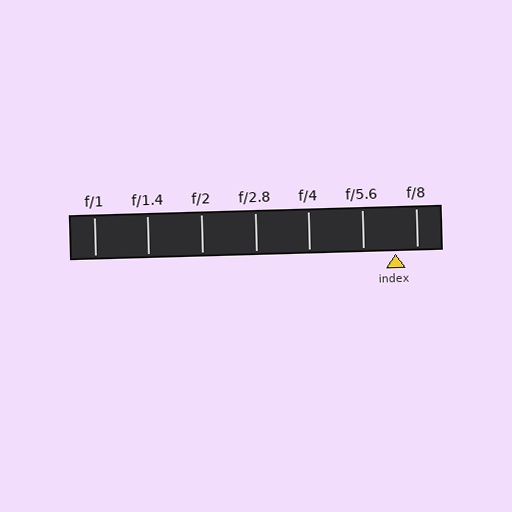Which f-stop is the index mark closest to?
The index mark is closest to f/8.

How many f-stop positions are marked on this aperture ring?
There are 7 f-stop positions marked.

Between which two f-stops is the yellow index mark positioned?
The index mark is between f/5.6 and f/8.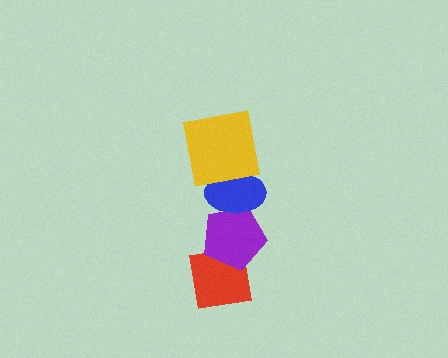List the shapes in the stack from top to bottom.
From top to bottom: the yellow square, the blue ellipse, the purple pentagon, the red square.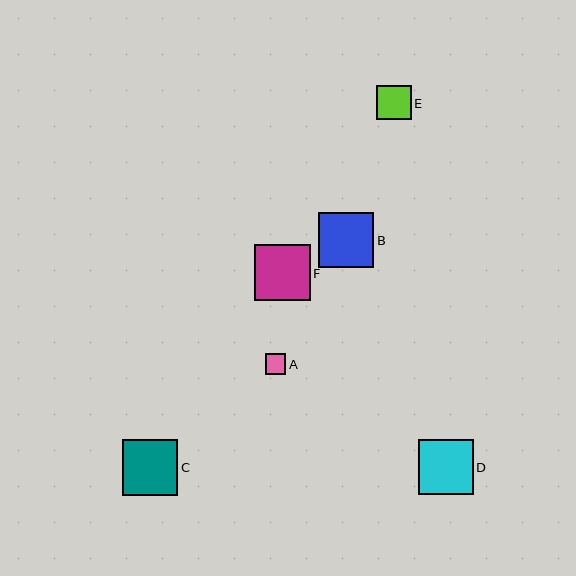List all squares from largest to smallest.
From largest to smallest: F, C, B, D, E, A.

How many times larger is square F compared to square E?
Square F is approximately 1.6 times the size of square E.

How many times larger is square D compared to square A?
Square D is approximately 2.7 times the size of square A.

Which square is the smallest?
Square A is the smallest with a size of approximately 20 pixels.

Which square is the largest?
Square F is the largest with a size of approximately 56 pixels.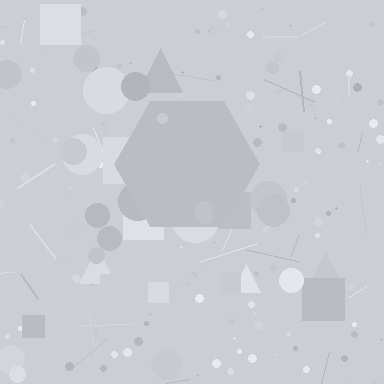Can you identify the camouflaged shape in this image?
The camouflaged shape is a hexagon.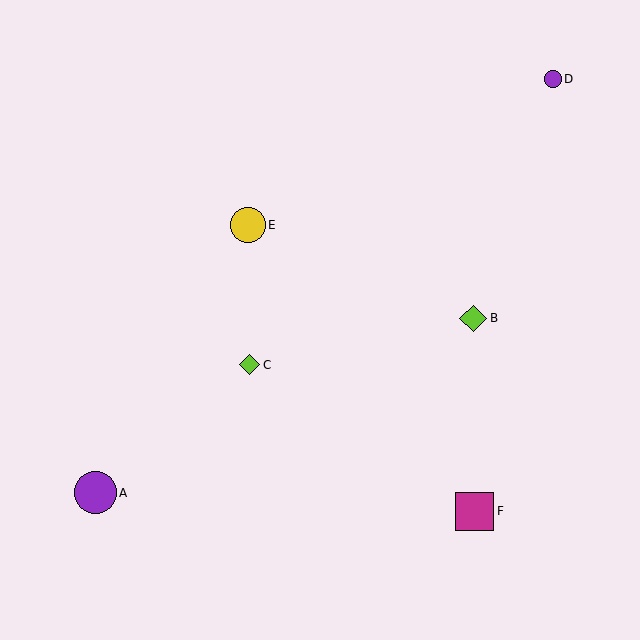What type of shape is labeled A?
Shape A is a purple circle.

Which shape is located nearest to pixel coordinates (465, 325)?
The lime diamond (labeled B) at (473, 318) is nearest to that location.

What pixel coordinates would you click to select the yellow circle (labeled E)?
Click at (248, 225) to select the yellow circle E.